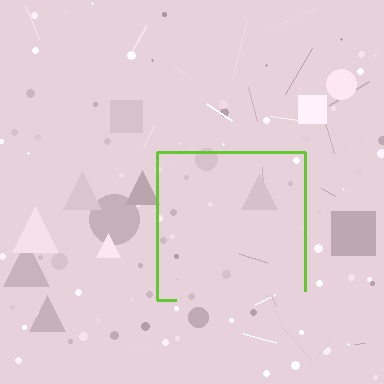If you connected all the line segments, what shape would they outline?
They would outline a square.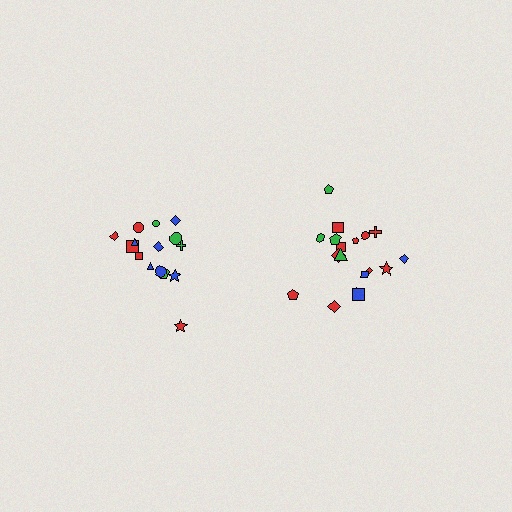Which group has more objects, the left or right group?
The right group.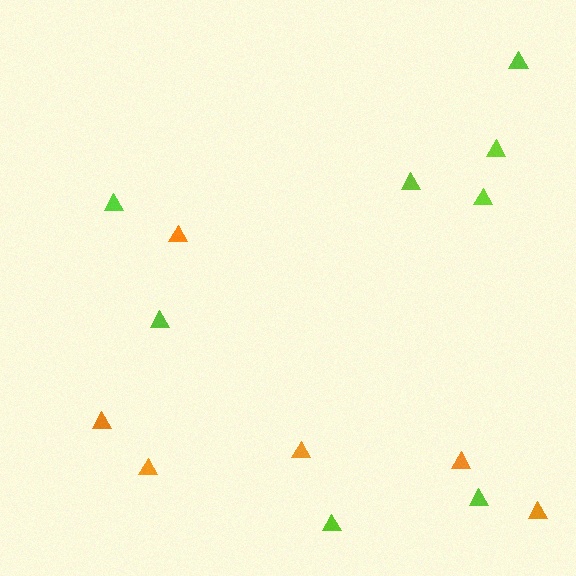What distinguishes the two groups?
There are 2 groups: one group of orange triangles (6) and one group of lime triangles (8).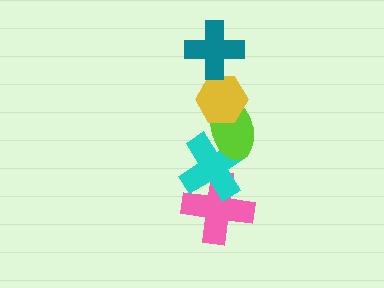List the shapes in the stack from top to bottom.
From top to bottom: the teal cross, the yellow hexagon, the lime ellipse, the cyan cross, the pink cross.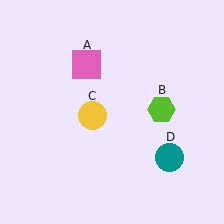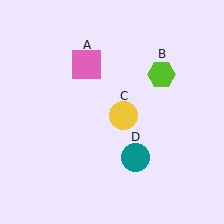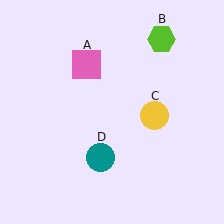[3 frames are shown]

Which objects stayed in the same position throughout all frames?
Pink square (object A) remained stationary.